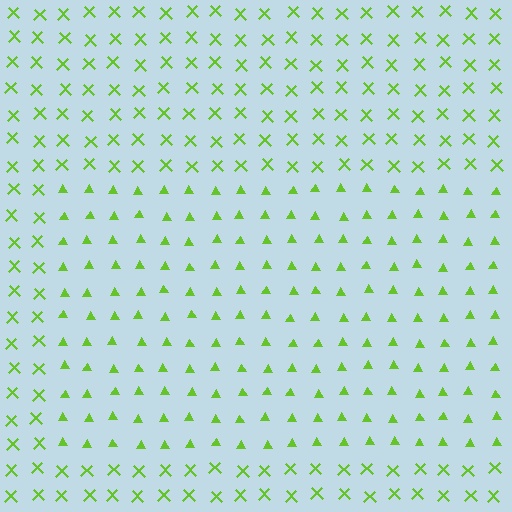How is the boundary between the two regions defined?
The boundary is defined by a change in element shape: triangles inside vs. X marks outside. All elements share the same color and spacing.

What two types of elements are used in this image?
The image uses triangles inside the rectangle region and X marks outside it.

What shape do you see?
I see a rectangle.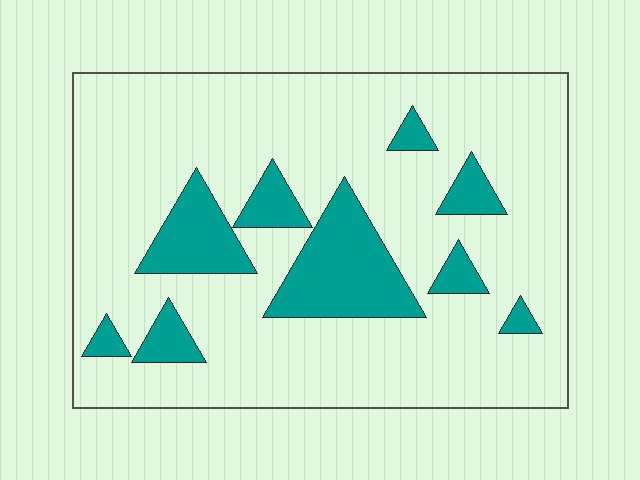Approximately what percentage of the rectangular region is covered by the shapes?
Approximately 20%.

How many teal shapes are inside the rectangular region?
9.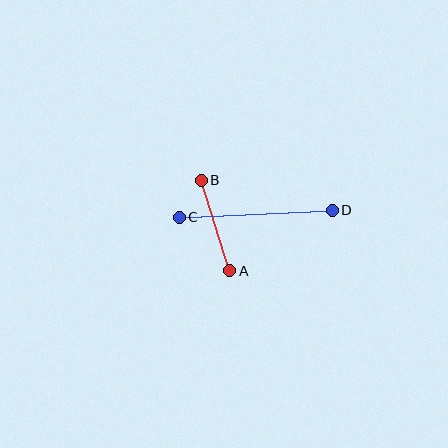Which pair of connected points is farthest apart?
Points C and D are farthest apart.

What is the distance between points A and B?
The distance is approximately 95 pixels.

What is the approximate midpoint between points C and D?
The midpoint is at approximately (256, 214) pixels.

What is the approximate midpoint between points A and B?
The midpoint is at approximately (216, 225) pixels.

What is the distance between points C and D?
The distance is approximately 153 pixels.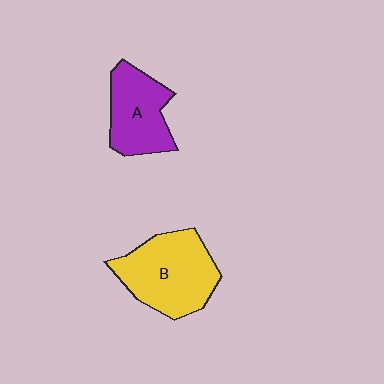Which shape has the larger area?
Shape B (yellow).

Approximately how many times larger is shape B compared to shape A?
Approximately 1.4 times.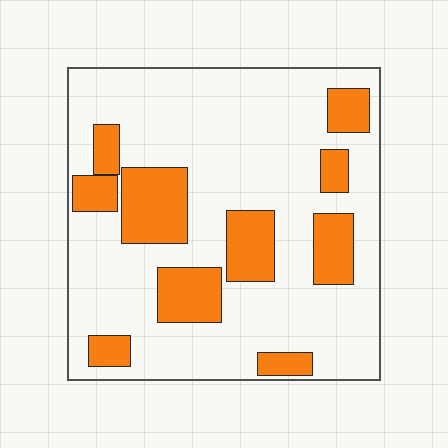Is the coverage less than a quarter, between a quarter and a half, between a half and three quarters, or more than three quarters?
Less than a quarter.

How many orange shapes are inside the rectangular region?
10.